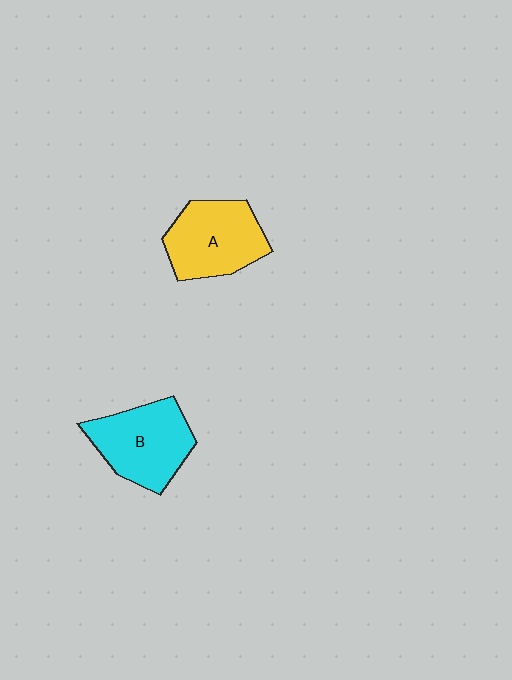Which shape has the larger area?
Shape B (cyan).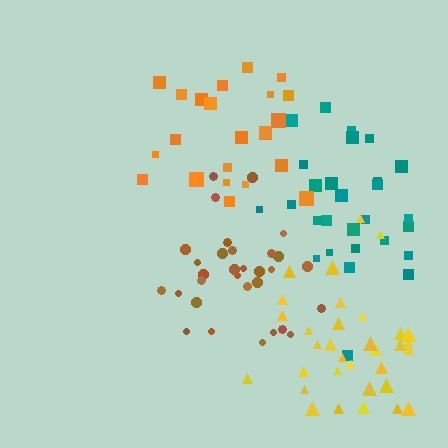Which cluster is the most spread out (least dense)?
Orange.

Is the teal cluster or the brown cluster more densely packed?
Brown.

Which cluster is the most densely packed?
Brown.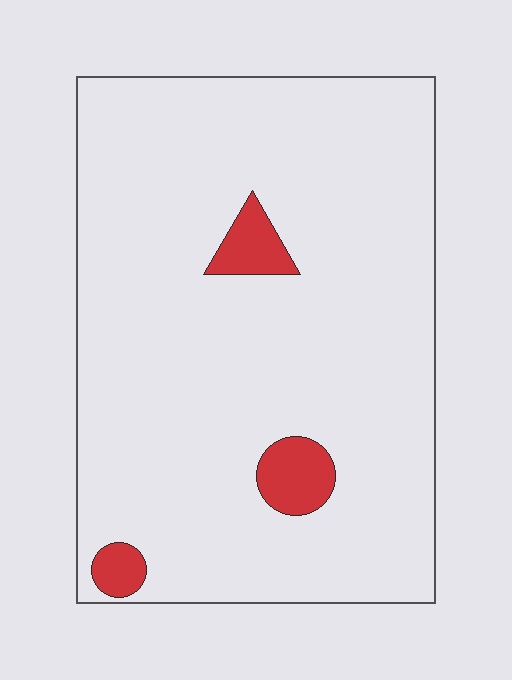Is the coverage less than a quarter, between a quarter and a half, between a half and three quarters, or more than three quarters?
Less than a quarter.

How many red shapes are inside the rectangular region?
3.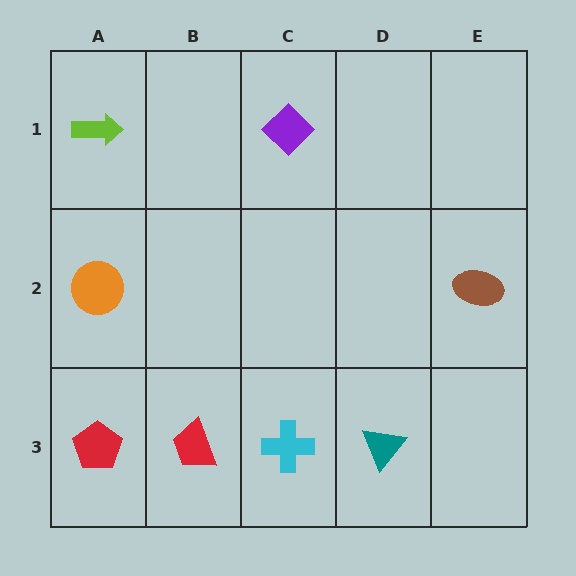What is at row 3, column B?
A red trapezoid.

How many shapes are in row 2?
2 shapes.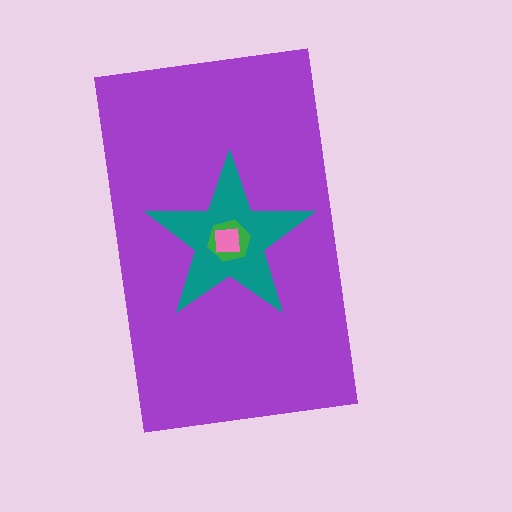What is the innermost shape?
The pink square.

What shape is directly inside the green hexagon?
The pink square.